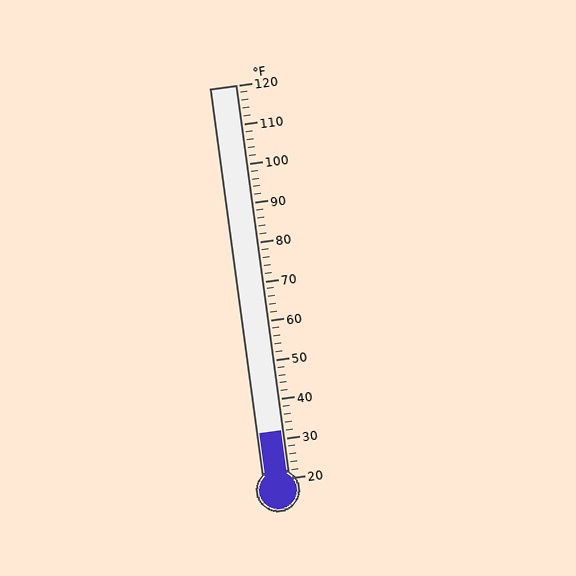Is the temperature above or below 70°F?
The temperature is below 70°F.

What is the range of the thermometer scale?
The thermometer scale ranges from 20°F to 120°F.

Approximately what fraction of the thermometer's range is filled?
The thermometer is filled to approximately 10% of its range.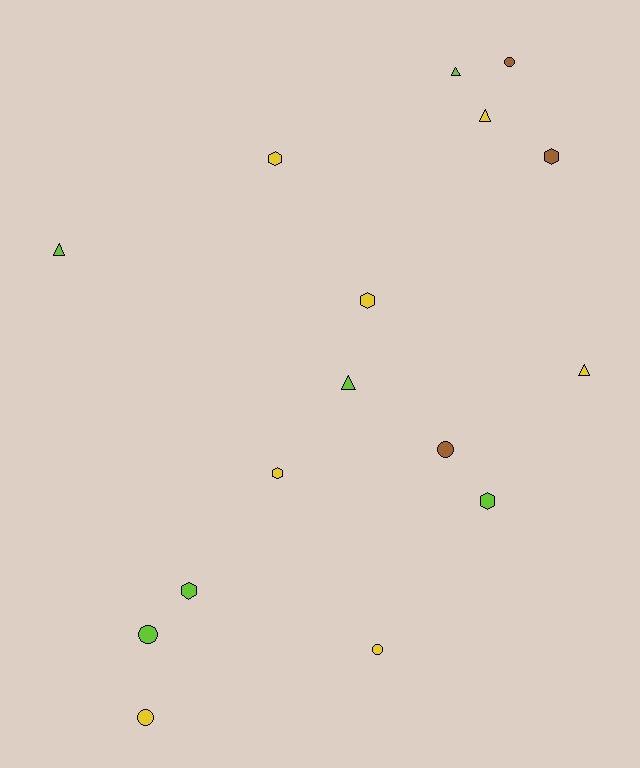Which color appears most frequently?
Yellow, with 7 objects.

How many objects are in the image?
There are 16 objects.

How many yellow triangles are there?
There are 2 yellow triangles.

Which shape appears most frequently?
Hexagon, with 6 objects.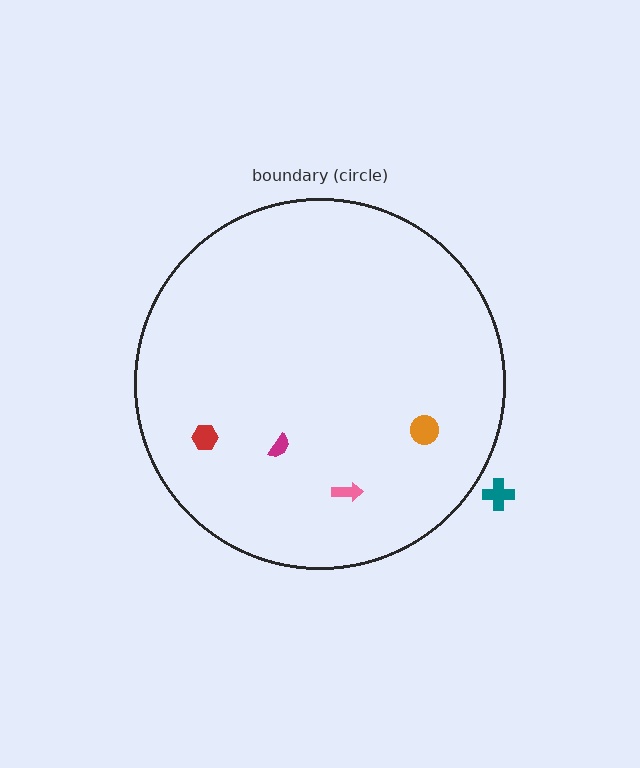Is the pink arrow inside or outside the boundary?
Inside.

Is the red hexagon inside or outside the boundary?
Inside.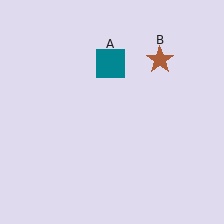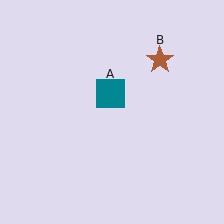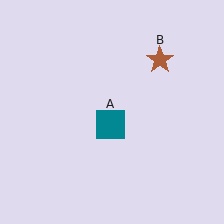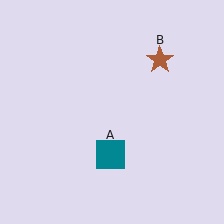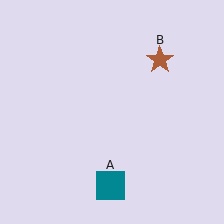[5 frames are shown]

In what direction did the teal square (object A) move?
The teal square (object A) moved down.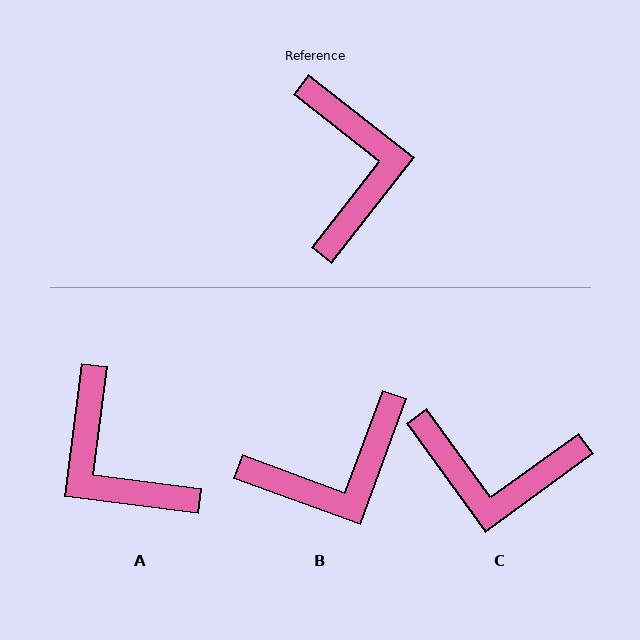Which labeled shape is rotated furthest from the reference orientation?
A, about 149 degrees away.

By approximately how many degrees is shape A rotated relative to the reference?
Approximately 149 degrees clockwise.